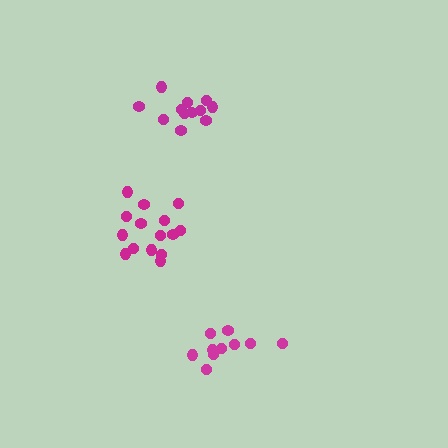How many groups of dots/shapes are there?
There are 3 groups.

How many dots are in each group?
Group 1: 12 dots, Group 2: 15 dots, Group 3: 10 dots (37 total).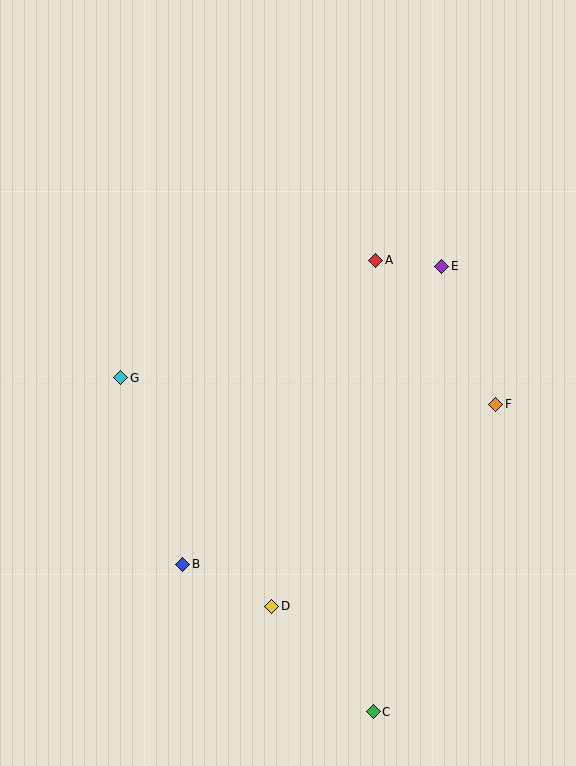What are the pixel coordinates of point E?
Point E is at (442, 266).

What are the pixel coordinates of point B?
Point B is at (183, 564).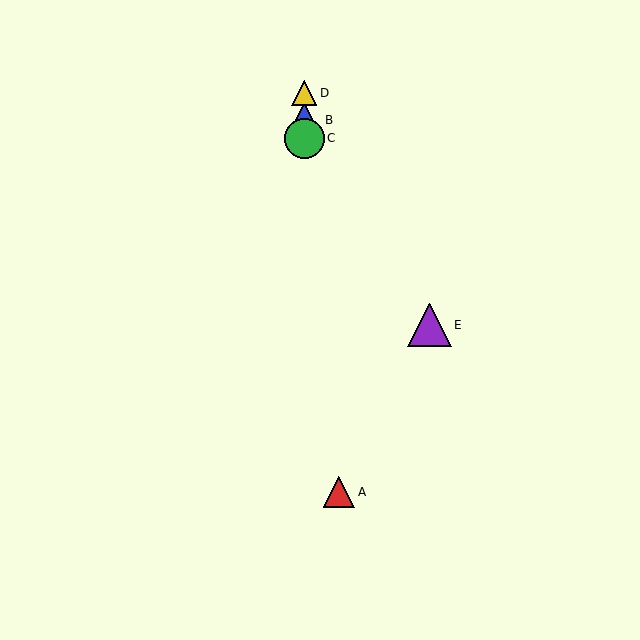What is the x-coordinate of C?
Object C is at x≈304.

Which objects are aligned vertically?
Objects B, C, D are aligned vertically.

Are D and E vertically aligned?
No, D is at x≈304 and E is at x≈430.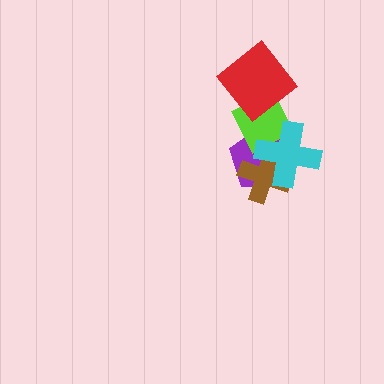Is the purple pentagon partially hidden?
Yes, it is partially covered by another shape.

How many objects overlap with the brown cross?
2 objects overlap with the brown cross.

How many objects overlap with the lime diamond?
3 objects overlap with the lime diamond.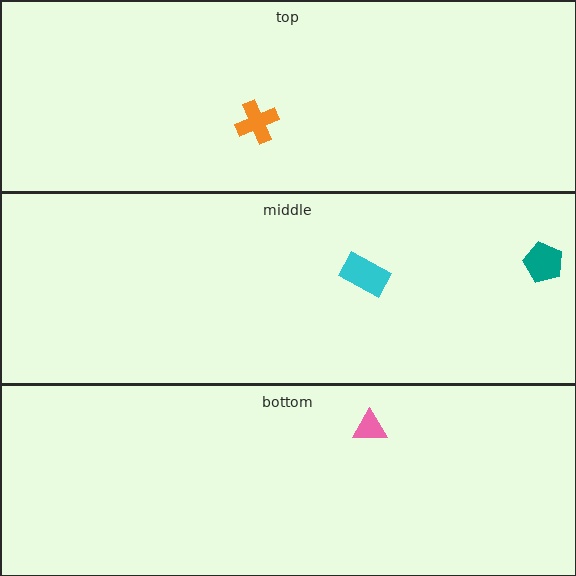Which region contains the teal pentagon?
The middle region.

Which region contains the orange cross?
The top region.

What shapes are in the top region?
The orange cross.